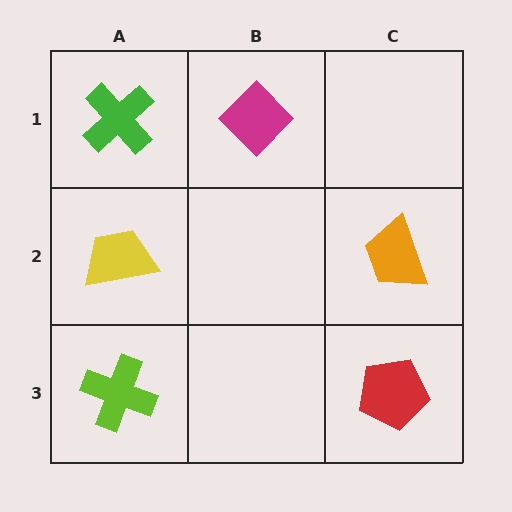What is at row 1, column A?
A green cross.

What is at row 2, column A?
A yellow trapezoid.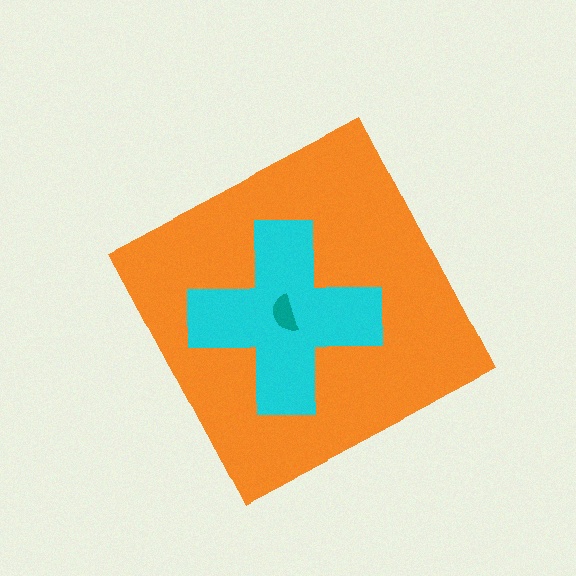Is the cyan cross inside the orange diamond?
Yes.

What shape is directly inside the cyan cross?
The teal semicircle.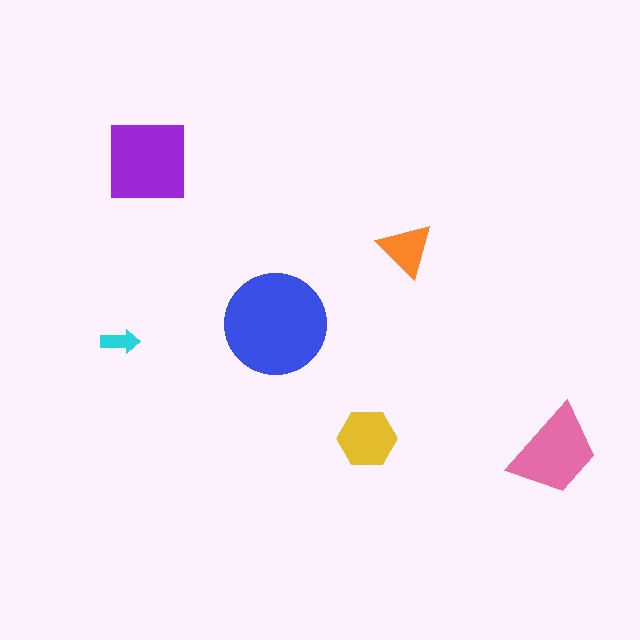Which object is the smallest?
The cyan arrow.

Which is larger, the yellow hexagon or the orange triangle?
The yellow hexagon.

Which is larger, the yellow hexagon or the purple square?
The purple square.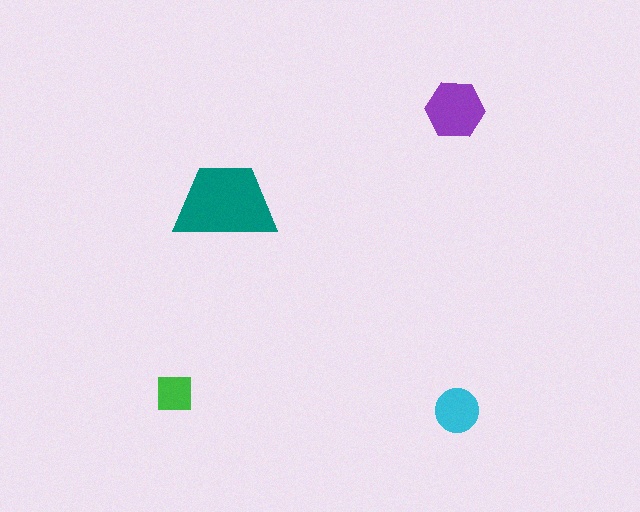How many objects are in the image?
There are 4 objects in the image.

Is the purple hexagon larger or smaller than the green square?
Larger.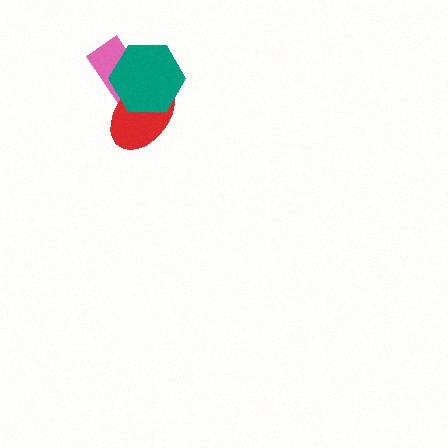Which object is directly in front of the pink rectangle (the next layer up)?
The red ellipse is directly in front of the pink rectangle.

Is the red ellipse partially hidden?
Yes, it is partially covered by another shape.